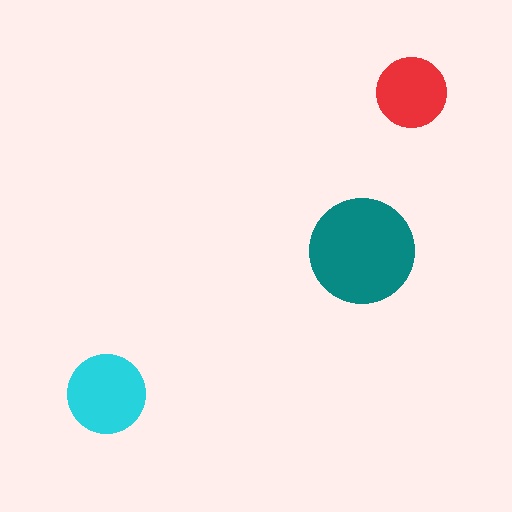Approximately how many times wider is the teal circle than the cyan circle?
About 1.5 times wider.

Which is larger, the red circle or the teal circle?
The teal one.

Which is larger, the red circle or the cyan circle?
The cyan one.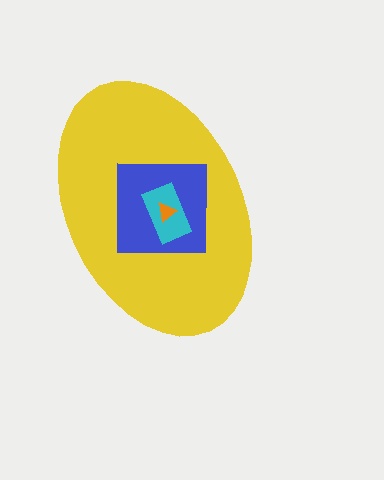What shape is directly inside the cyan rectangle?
The orange triangle.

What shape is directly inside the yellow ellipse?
The blue square.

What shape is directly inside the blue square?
The cyan rectangle.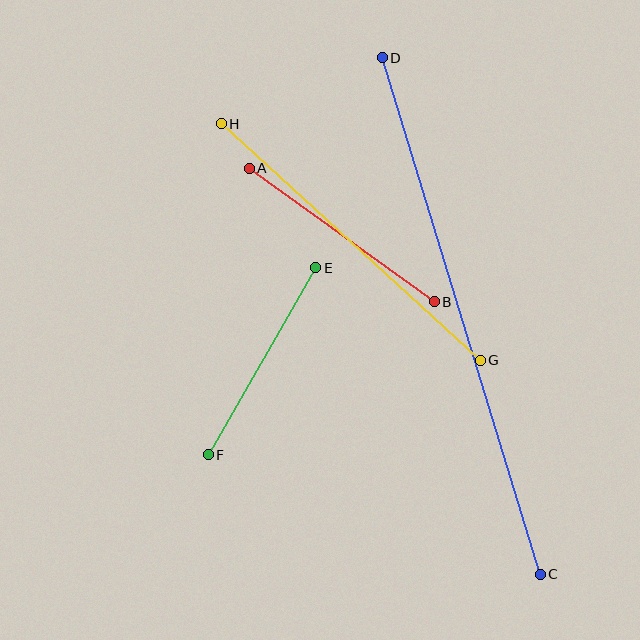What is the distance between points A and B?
The distance is approximately 228 pixels.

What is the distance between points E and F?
The distance is approximately 216 pixels.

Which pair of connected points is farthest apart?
Points C and D are farthest apart.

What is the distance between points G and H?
The distance is approximately 350 pixels.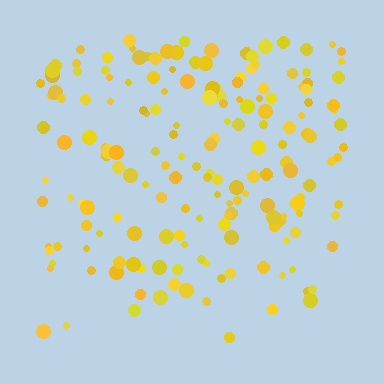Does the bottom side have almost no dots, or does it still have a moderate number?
Still a moderate number, just noticeably fewer than the top.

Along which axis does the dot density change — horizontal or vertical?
Vertical.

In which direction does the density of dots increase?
From bottom to top, with the top side densest.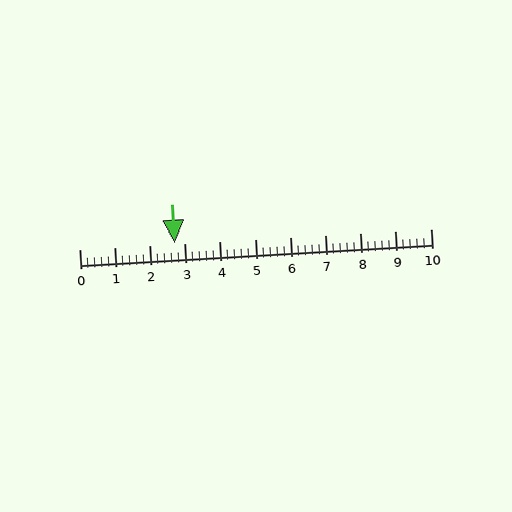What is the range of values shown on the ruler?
The ruler shows values from 0 to 10.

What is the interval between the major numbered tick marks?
The major tick marks are spaced 1 units apart.